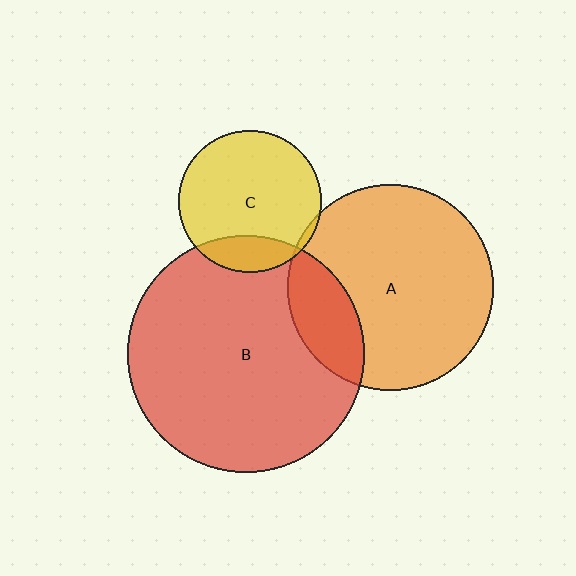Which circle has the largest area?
Circle B (red).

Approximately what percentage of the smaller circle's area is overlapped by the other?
Approximately 5%.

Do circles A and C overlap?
Yes.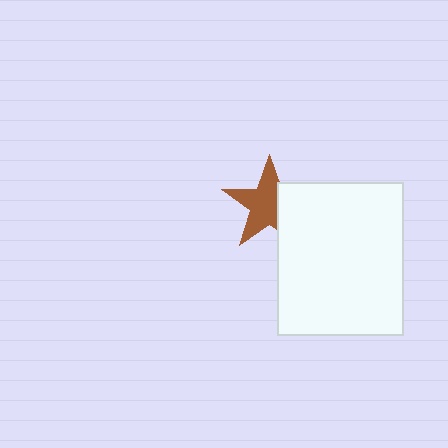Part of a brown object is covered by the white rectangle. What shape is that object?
It is a star.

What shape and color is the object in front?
The object in front is a white rectangle.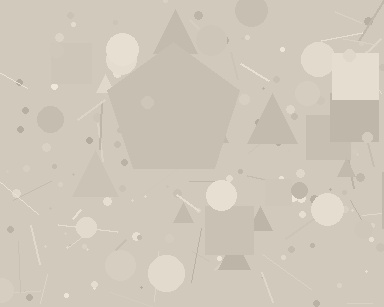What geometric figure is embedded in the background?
A pentagon is embedded in the background.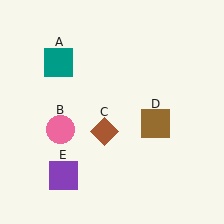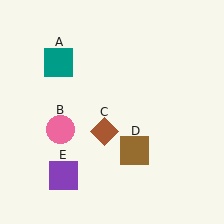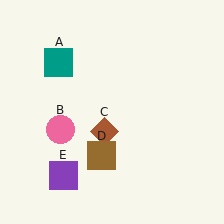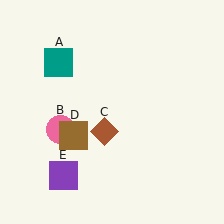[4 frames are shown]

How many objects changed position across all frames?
1 object changed position: brown square (object D).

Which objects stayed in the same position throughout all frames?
Teal square (object A) and pink circle (object B) and brown diamond (object C) and purple square (object E) remained stationary.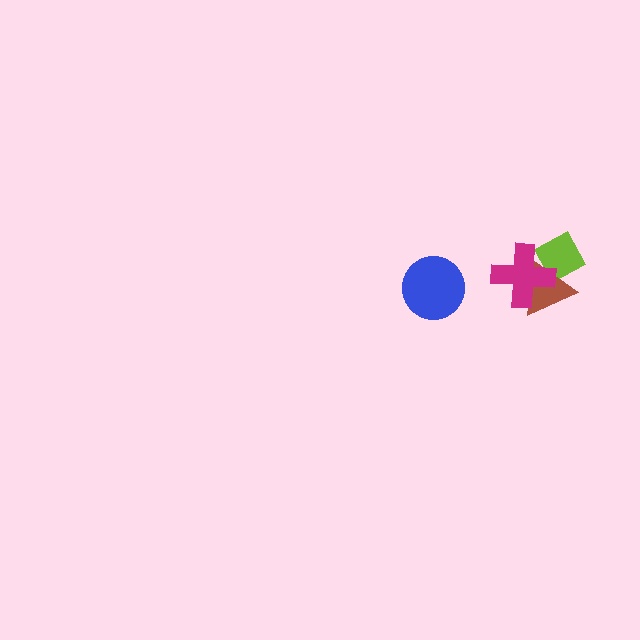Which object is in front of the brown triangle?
The magenta cross is in front of the brown triangle.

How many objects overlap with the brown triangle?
2 objects overlap with the brown triangle.